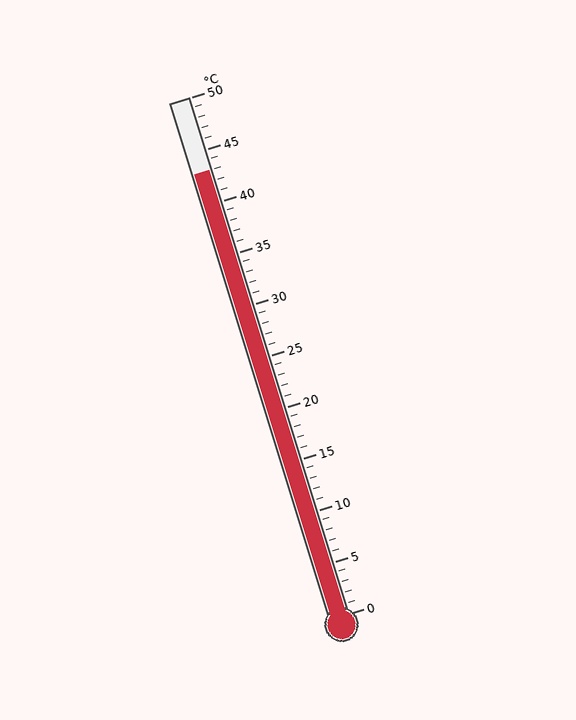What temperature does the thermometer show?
The thermometer shows approximately 43°C.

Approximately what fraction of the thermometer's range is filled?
The thermometer is filled to approximately 85% of its range.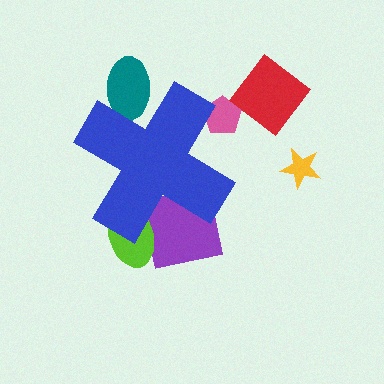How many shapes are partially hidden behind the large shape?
4 shapes are partially hidden.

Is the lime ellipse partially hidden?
Yes, the lime ellipse is partially hidden behind the blue cross.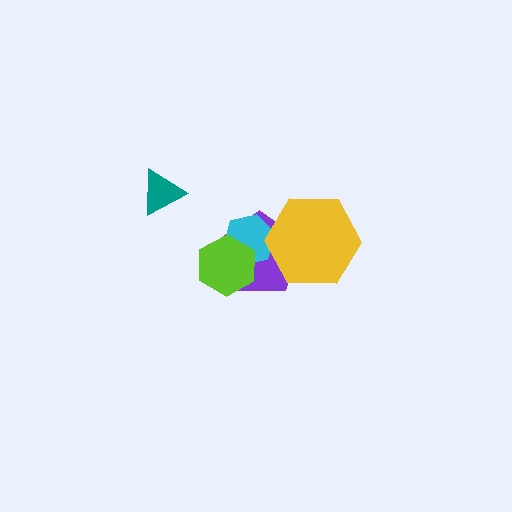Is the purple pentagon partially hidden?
Yes, it is partially covered by another shape.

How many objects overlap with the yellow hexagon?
2 objects overlap with the yellow hexagon.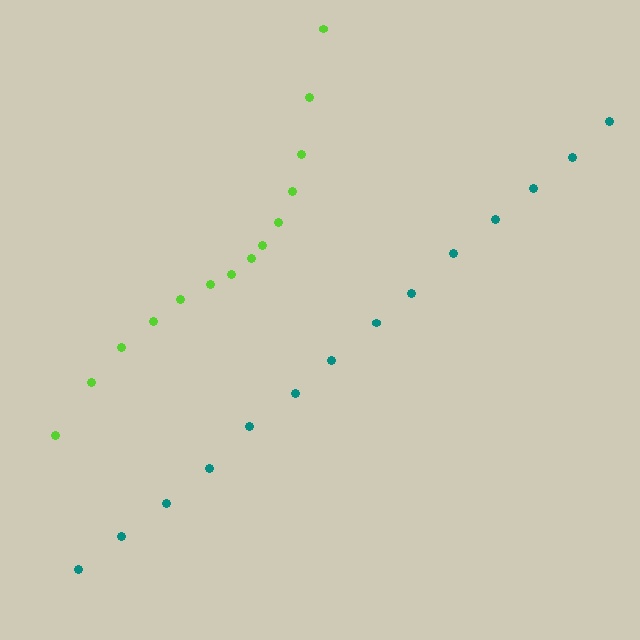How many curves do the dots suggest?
There are 2 distinct paths.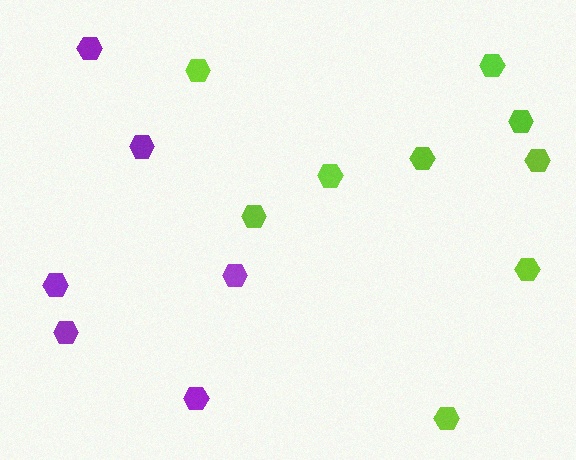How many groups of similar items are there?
There are 2 groups: one group of purple hexagons (6) and one group of lime hexagons (9).